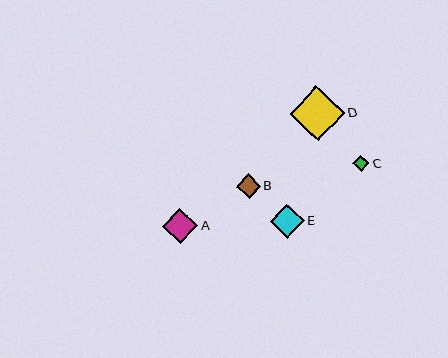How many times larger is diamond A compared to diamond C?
Diamond A is approximately 2.2 times the size of diamond C.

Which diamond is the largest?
Diamond D is the largest with a size of approximately 55 pixels.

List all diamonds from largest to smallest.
From largest to smallest: D, A, E, B, C.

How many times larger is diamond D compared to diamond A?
Diamond D is approximately 1.6 times the size of diamond A.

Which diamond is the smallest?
Diamond C is the smallest with a size of approximately 16 pixels.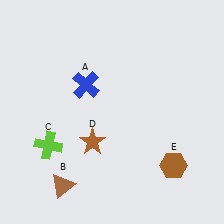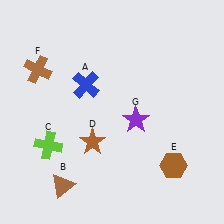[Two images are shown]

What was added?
A brown cross (F), a purple star (G) were added in Image 2.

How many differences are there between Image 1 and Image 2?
There are 2 differences between the two images.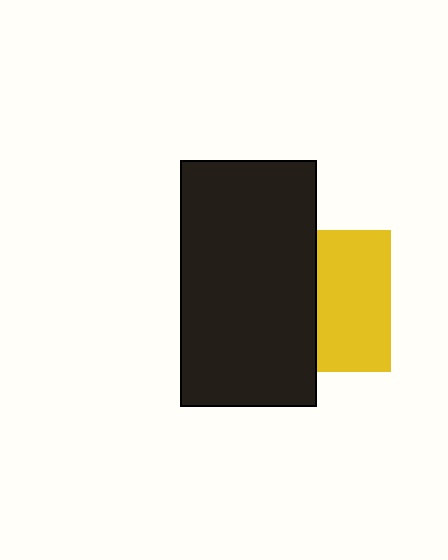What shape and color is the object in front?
The object in front is a black rectangle.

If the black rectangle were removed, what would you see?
You would see the complete yellow square.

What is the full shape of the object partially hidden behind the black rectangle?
The partially hidden object is a yellow square.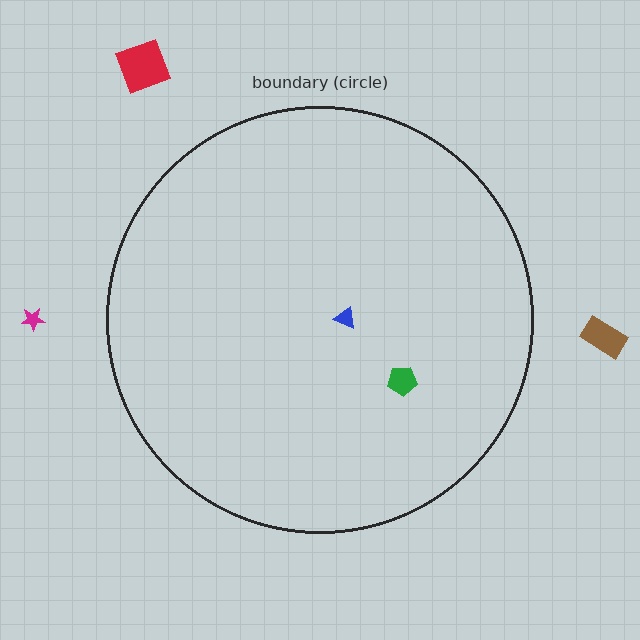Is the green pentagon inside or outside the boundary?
Inside.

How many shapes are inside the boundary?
2 inside, 3 outside.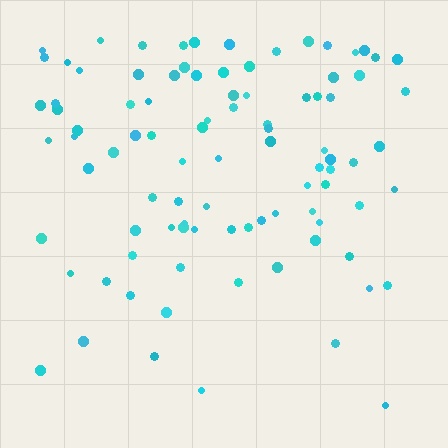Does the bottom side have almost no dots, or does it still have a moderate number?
Still a moderate number, just noticeably fewer than the top.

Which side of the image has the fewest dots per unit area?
The bottom.